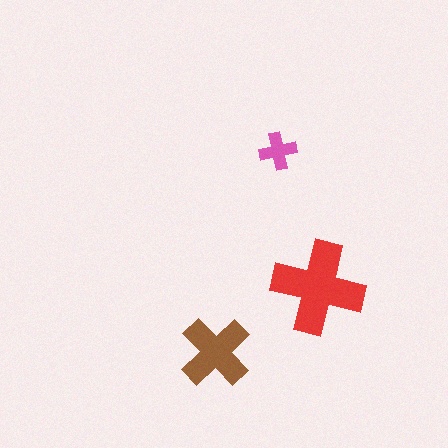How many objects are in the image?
There are 3 objects in the image.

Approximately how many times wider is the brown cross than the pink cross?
About 2 times wider.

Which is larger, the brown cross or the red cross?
The red one.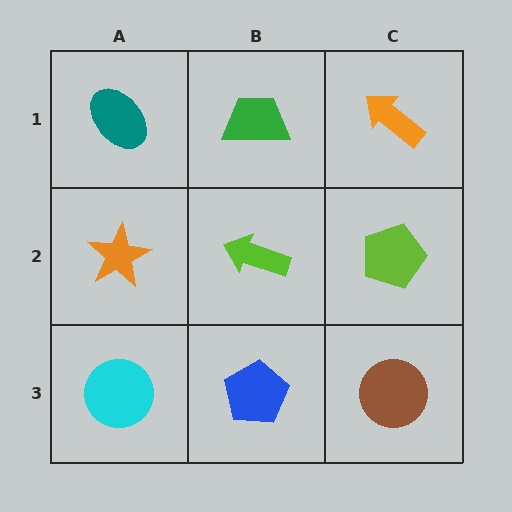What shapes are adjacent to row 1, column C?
A lime pentagon (row 2, column C), a green trapezoid (row 1, column B).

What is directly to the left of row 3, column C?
A blue pentagon.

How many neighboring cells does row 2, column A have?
3.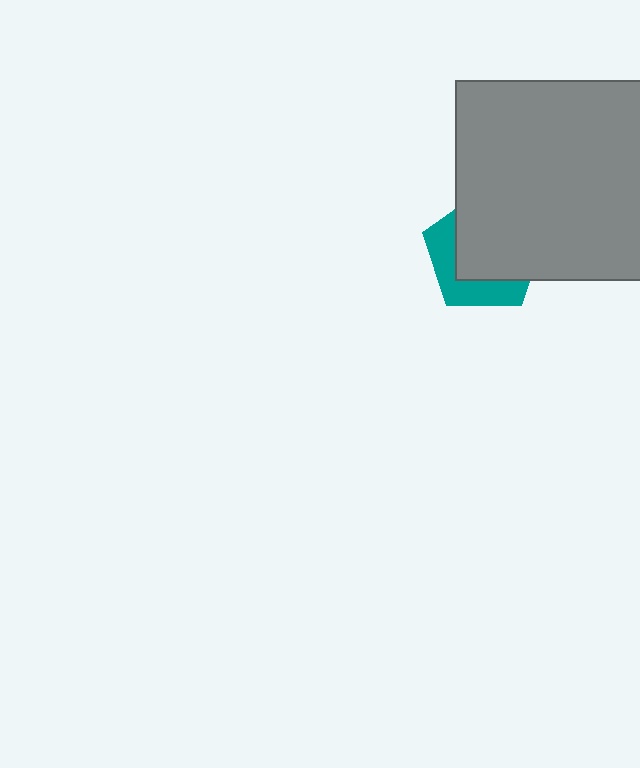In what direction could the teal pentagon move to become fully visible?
The teal pentagon could move toward the lower-left. That would shift it out from behind the gray square entirely.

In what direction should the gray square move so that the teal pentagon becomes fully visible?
The gray square should move toward the upper-right. That is the shortest direction to clear the overlap and leave the teal pentagon fully visible.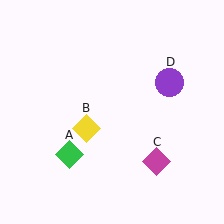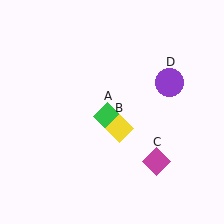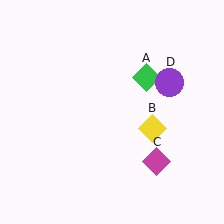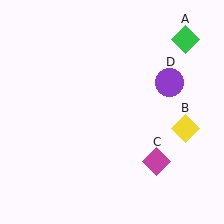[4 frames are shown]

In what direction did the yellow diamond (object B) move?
The yellow diamond (object B) moved right.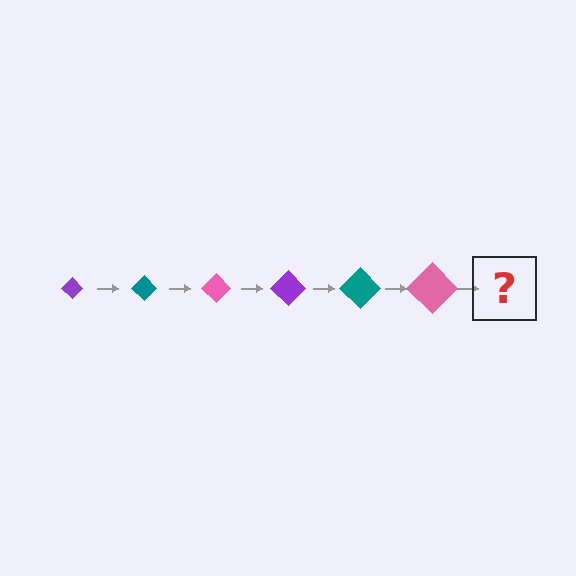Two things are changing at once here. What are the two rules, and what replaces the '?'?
The two rules are that the diamond grows larger each step and the color cycles through purple, teal, and pink. The '?' should be a purple diamond, larger than the previous one.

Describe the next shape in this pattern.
It should be a purple diamond, larger than the previous one.